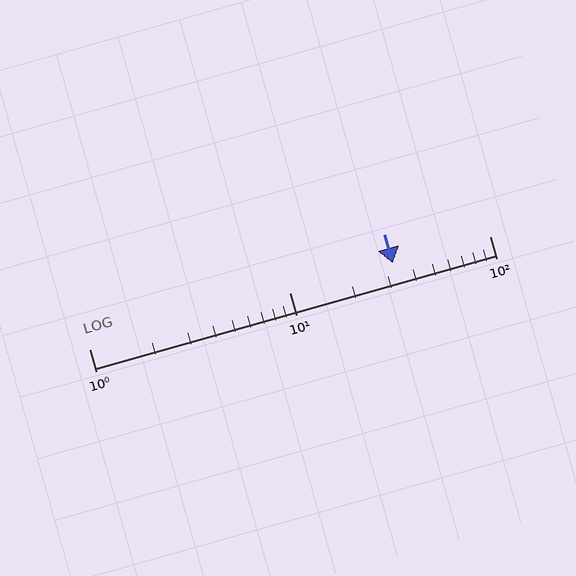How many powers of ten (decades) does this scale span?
The scale spans 2 decades, from 1 to 100.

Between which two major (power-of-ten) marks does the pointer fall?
The pointer is between 10 and 100.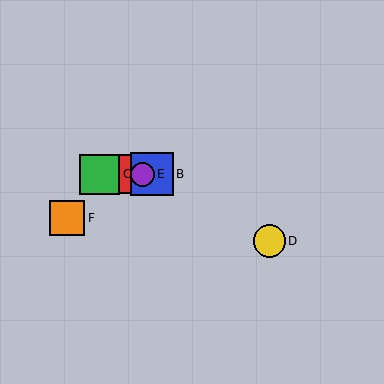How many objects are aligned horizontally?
4 objects (A, B, C, E) are aligned horizontally.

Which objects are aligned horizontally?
Objects A, B, C, E are aligned horizontally.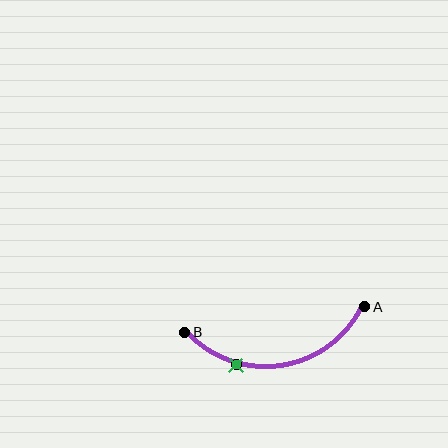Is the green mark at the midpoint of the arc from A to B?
No. The green mark lies on the arc but is closer to endpoint B. The arc midpoint would be at the point on the curve equidistant along the arc from both A and B.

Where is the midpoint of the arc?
The arc midpoint is the point on the curve farthest from the straight line joining A and B. It sits below that line.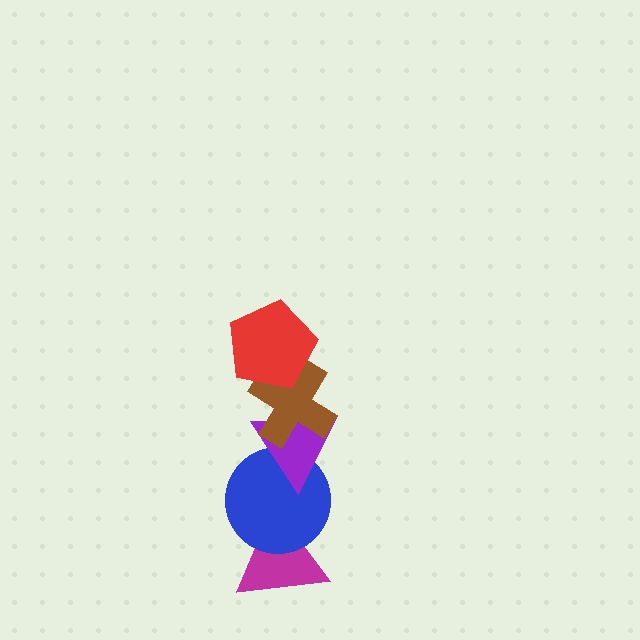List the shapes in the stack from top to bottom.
From top to bottom: the red pentagon, the brown cross, the purple triangle, the blue circle, the magenta triangle.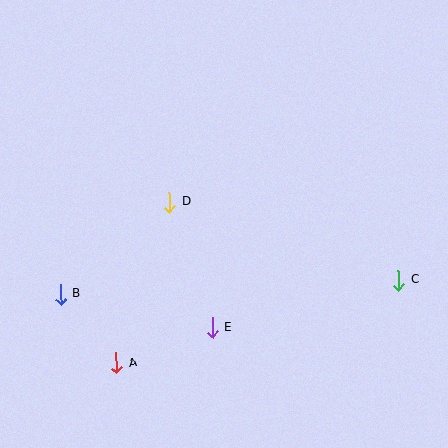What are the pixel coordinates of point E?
Point E is at (212, 327).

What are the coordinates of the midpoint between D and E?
The midpoint between D and E is at (191, 265).